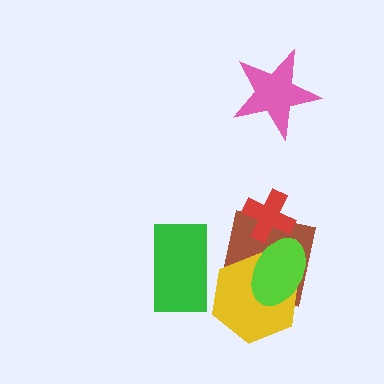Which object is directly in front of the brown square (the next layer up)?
The yellow hexagon is directly in front of the brown square.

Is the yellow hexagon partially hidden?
Yes, it is partially covered by another shape.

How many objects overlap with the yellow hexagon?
2 objects overlap with the yellow hexagon.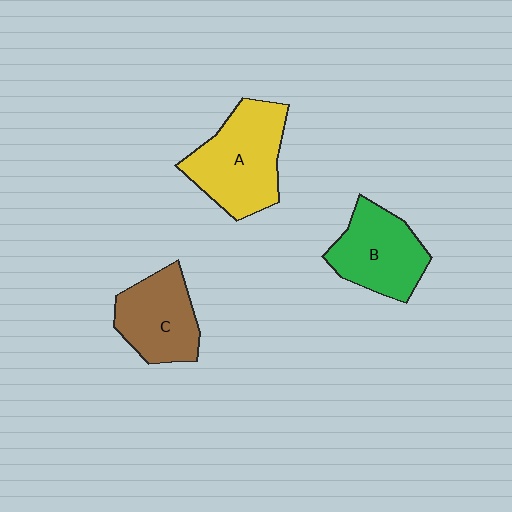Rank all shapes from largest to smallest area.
From largest to smallest: A (yellow), B (green), C (brown).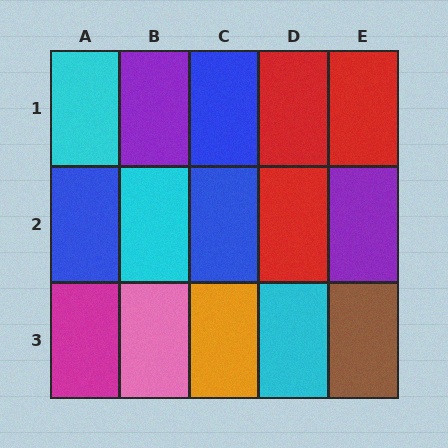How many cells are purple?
2 cells are purple.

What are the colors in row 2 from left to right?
Blue, cyan, blue, red, purple.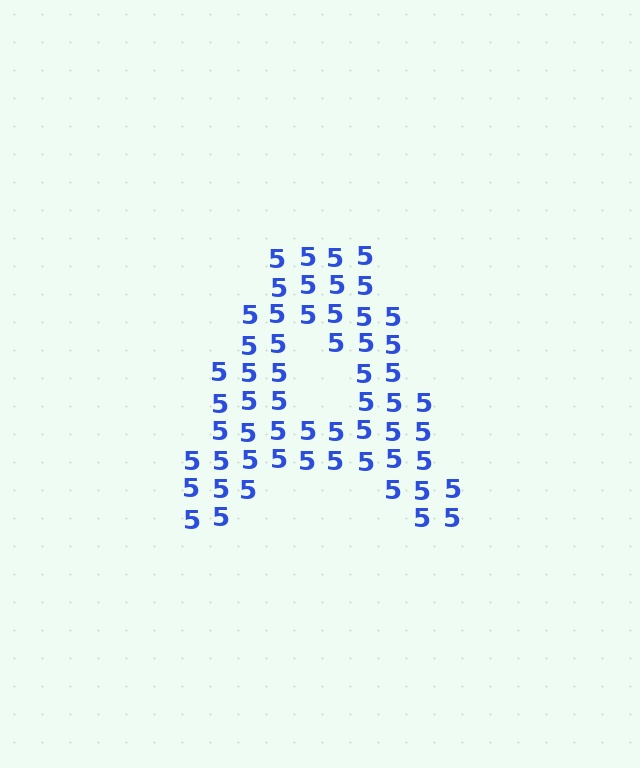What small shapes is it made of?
It is made of small digit 5's.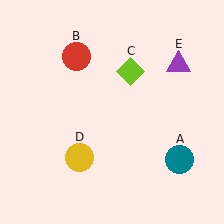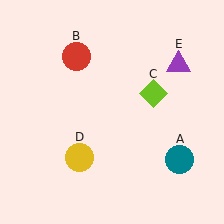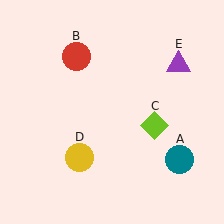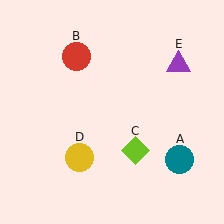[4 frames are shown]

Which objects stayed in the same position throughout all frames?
Teal circle (object A) and red circle (object B) and yellow circle (object D) and purple triangle (object E) remained stationary.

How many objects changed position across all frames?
1 object changed position: lime diamond (object C).